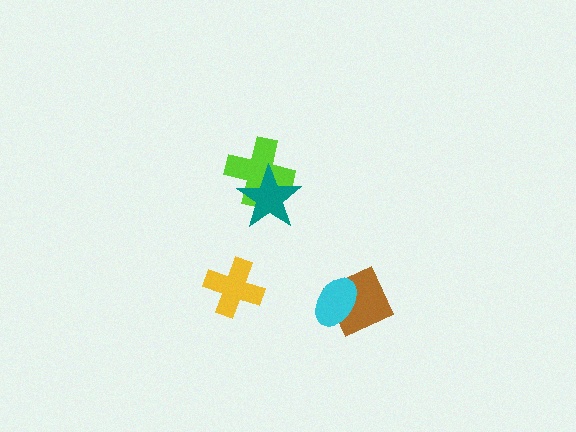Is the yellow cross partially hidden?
No, no other shape covers it.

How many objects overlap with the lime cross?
1 object overlaps with the lime cross.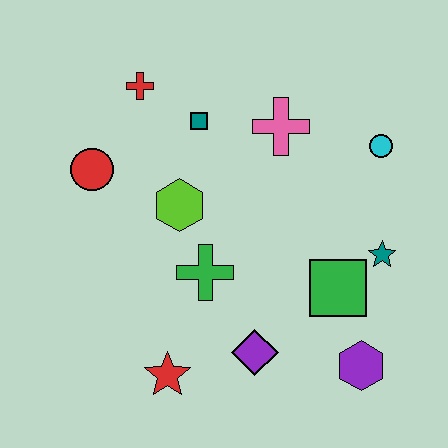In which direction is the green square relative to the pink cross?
The green square is below the pink cross.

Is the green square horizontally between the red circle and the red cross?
No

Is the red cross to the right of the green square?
No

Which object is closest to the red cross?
The teal square is closest to the red cross.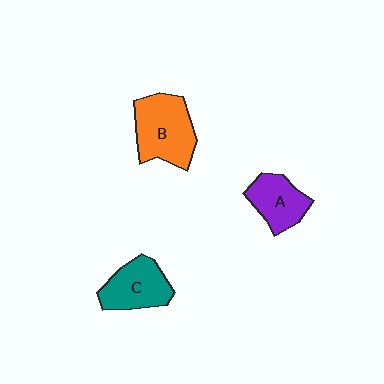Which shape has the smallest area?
Shape A (purple).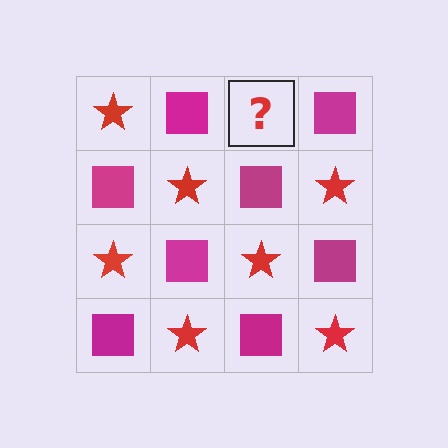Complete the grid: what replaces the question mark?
The question mark should be replaced with a red star.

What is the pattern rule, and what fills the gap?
The rule is that it alternates red star and magenta square in a checkerboard pattern. The gap should be filled with a red star.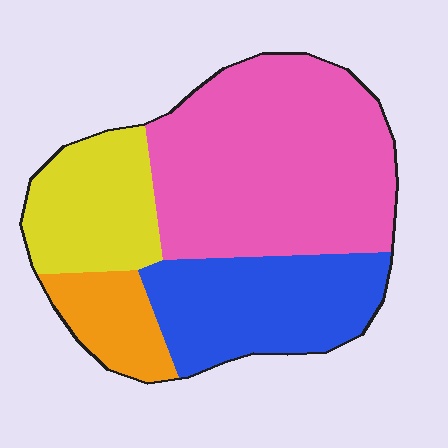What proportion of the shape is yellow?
Yellow covers 18% of the shape.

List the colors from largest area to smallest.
From largest to smallest: pink, blue, yellow, orange.